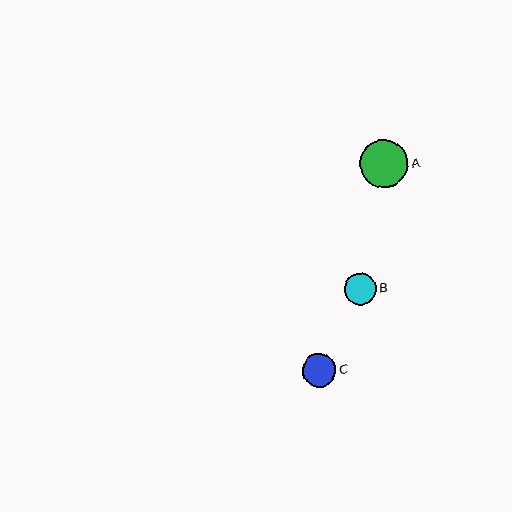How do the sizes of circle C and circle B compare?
Circle C and circle B are approximately the same size.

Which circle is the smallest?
Circle B is the smallest with a size of approximately 32 pixels.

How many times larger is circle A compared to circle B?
Circle A is approximately 1.5 times the size of circle B.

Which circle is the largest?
Circle A is the largest with a size of approximately 48 pixels.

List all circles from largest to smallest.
From largest to smallest: A, C, B.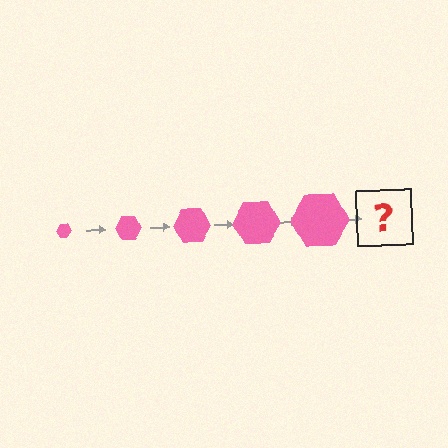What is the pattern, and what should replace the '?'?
The pattern is that the hexagon gets progressively larger each step. The '?' should be a pink hexagon, larger than the previous one.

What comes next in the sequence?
The next element should be a pink hexagon, larger than the previous one.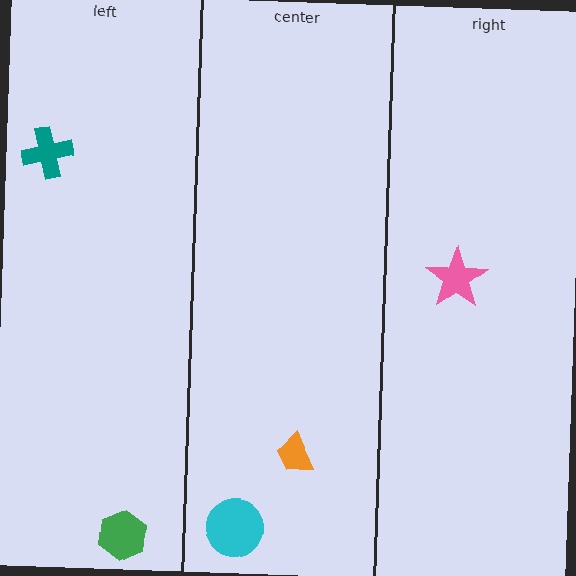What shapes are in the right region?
The pink star.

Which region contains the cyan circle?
The center region.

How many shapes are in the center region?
2.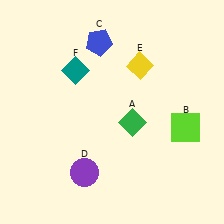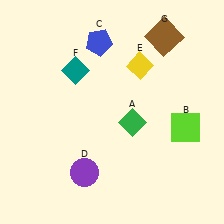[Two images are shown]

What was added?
A brown square (G) was added in Image 2.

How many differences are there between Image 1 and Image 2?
There is 1 difference between the two images.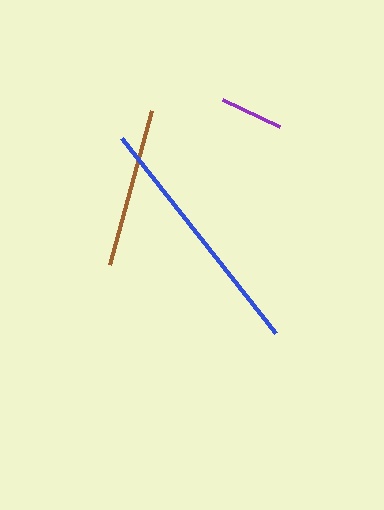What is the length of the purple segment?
The purple segment is approximately 64 pixels long.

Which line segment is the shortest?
The purple line is the shortest at approximately 64 pixels.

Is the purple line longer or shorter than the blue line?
The blue line is longer than the purple line.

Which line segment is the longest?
The blue line is the longest at approximately 248 pixels.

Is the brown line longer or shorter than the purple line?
The brown line is longer than the purple line.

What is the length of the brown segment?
The brown segment is approximately 159 pixels long.